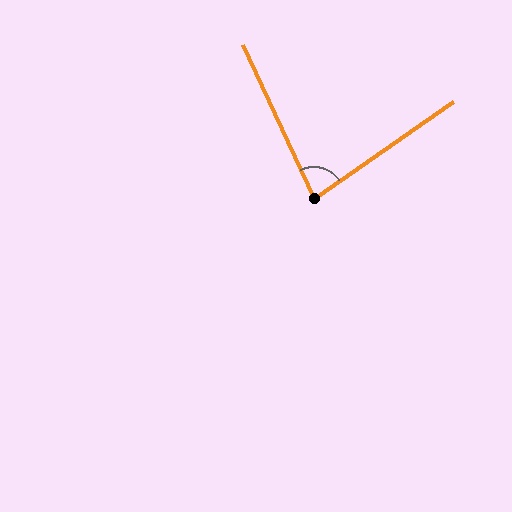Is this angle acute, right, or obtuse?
It is acute.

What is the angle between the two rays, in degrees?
Approximately 80 degrees.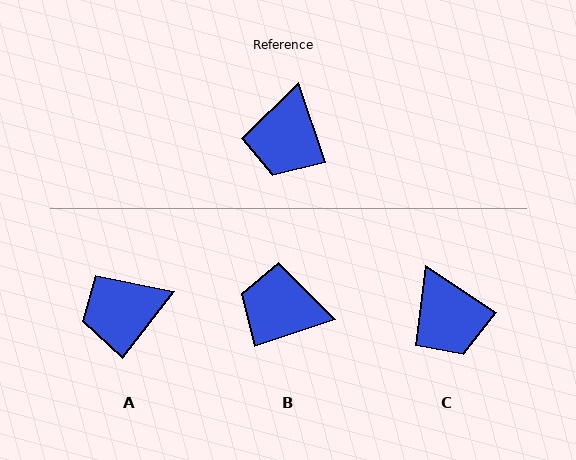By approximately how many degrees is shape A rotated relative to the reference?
Approximately 56 degrees clockwise.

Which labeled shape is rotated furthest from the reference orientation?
B, about 90 degrees away.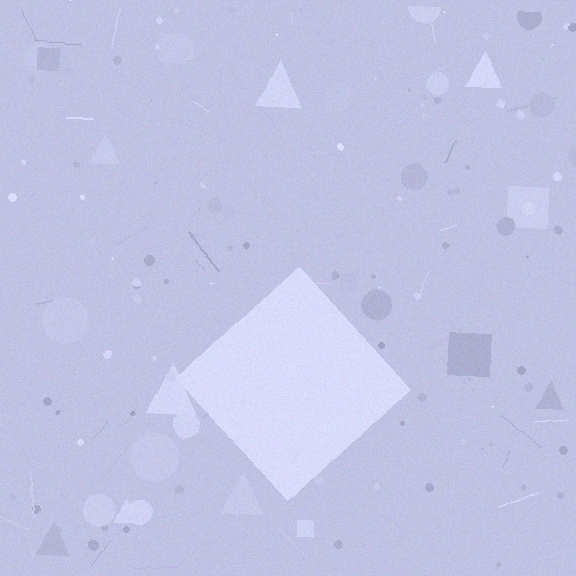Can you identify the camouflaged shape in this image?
The camouflaged shape is a diamond.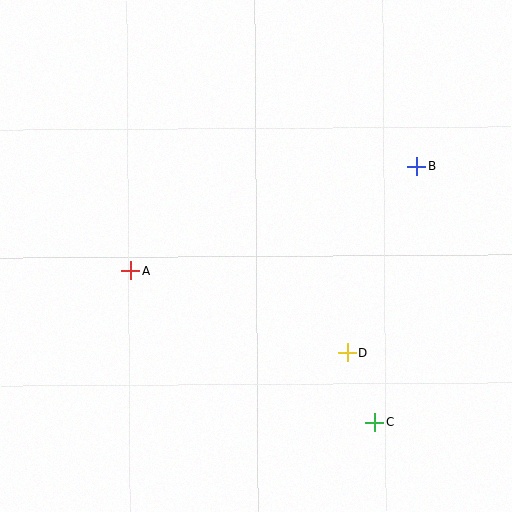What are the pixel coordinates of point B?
Point B is at (417, 166).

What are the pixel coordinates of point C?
Point C is at (375, 422).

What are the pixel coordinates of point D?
Point D is at (347, 353).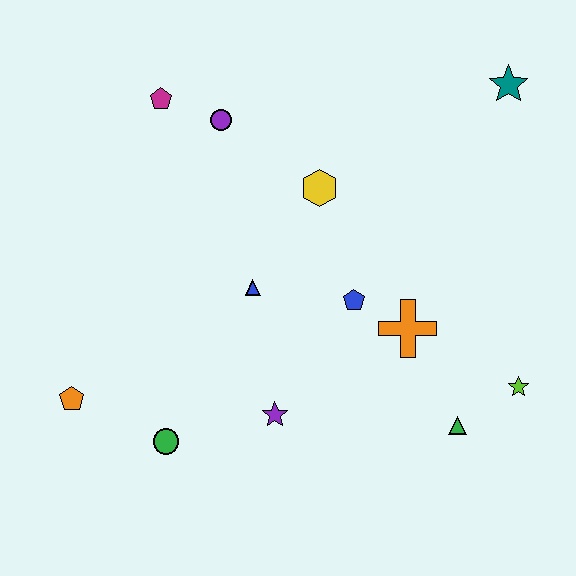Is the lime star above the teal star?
No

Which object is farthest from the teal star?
The orange pentagon is farthest from the teal star.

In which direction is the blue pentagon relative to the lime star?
The blue pentagon is to the left of the lime star.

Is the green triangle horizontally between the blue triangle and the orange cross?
No